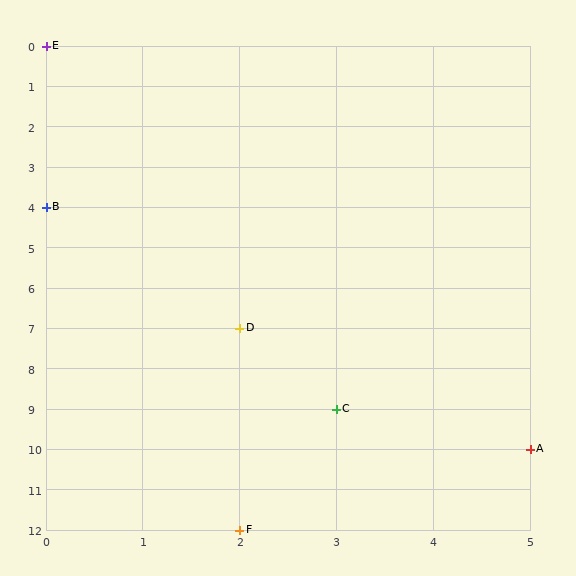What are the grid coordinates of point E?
Point E is at grid coordinates (0, 0).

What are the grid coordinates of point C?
Point C is at grid coordinates (3, 9).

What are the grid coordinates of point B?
Point B is at grid coordinates (0, 4).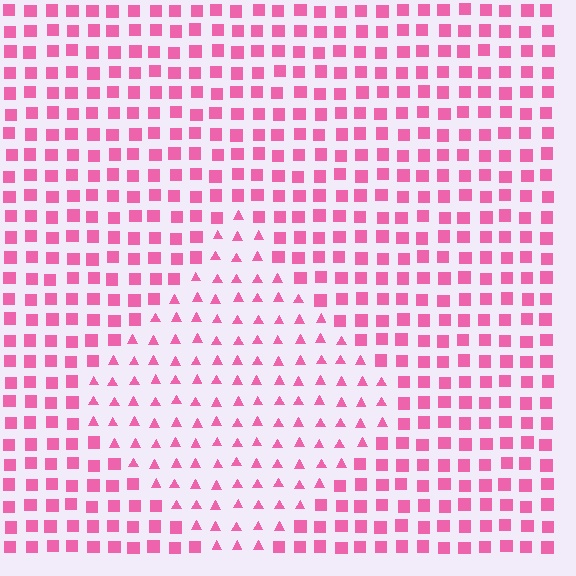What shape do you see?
I see a diamond.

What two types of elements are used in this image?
The image uses triangles inside the diamond region and squares outside it.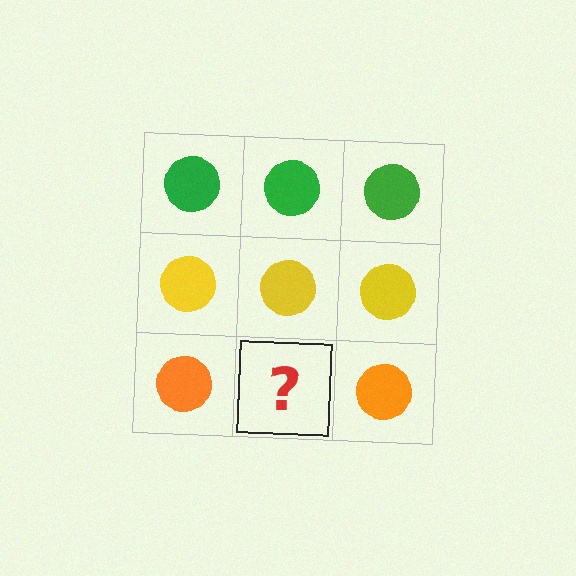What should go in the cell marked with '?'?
The missing cell should contain an orange circle.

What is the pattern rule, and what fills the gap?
The rule is that each row has a consistent color. The gap should be filled with an orange circle.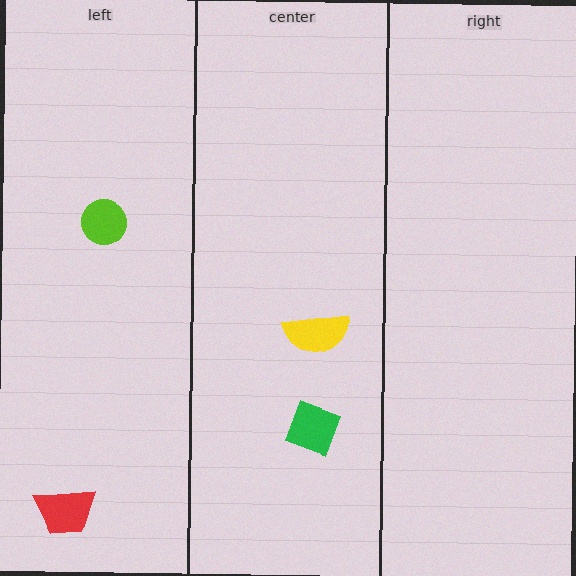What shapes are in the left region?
The lime circle, the red trapezoid.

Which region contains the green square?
The center region.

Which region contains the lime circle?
The left region.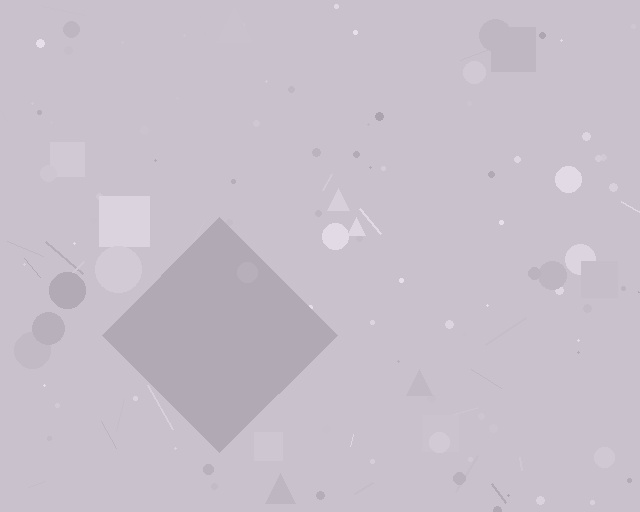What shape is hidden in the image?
A diamond is hidden in the image.